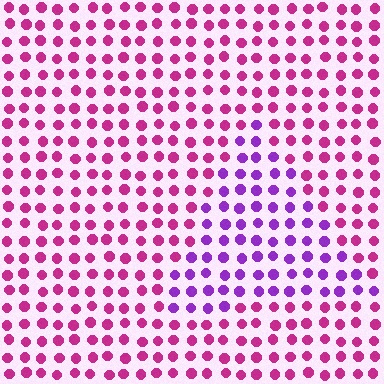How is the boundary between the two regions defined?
The boundary is defined purely by a slight shift in hue (about 41 degrees). Spacing, size, and orientation are identical on both sides.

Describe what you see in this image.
The image is filled with small magenta elements in a uniform arrangement. A triangle-shaped region is visible where the elements are tinted to a slightly different hue, forming a subtle color boundary.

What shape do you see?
I see a triangle.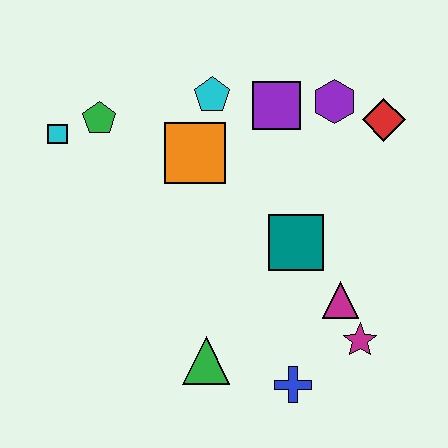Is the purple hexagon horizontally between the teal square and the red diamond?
Yes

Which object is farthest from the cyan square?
The magenta star is farthest from the cyan square.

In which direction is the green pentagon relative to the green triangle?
The green pentagon is above the green triangle.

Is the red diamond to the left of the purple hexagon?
No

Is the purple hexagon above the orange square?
Yes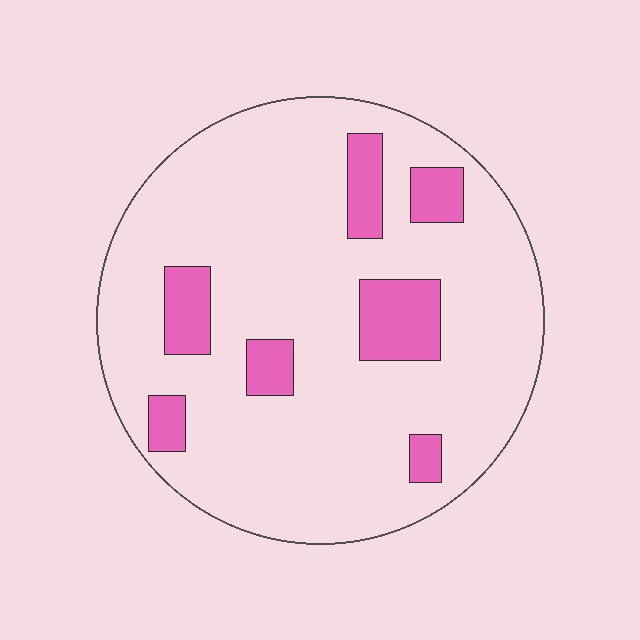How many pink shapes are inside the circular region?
7.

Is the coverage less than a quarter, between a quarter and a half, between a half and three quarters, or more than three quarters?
Less than a quarter.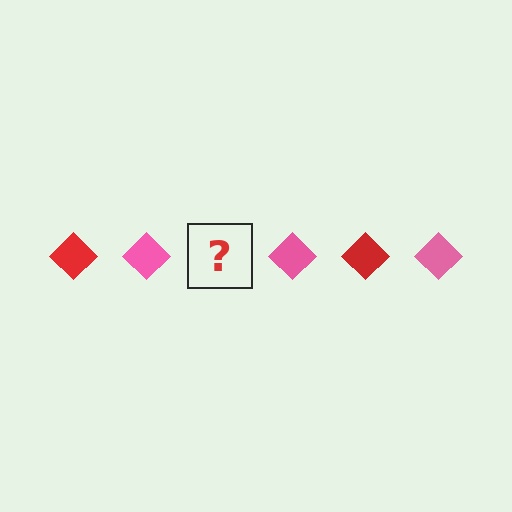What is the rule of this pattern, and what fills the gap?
The rule is that the pattern cycles through red, pink diamonds. The gap should be filled with a red diamond.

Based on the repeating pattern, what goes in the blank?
The blank should be a red diamond.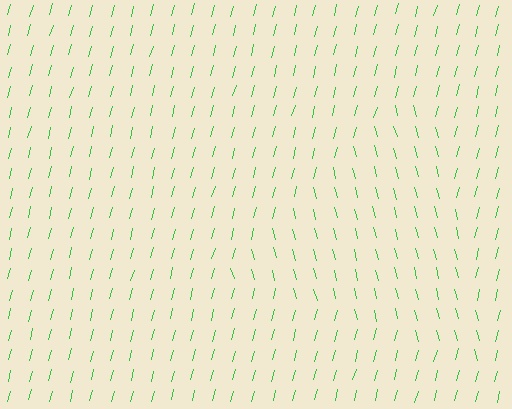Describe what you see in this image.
The image is filled with small green line segments. A triangle region in the image has lines oriented differently from the surrounding lines, creating a visible texture boundary.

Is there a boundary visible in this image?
Yes, there is a texture boundary formed by a change in line orientation.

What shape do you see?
I see a triangle.